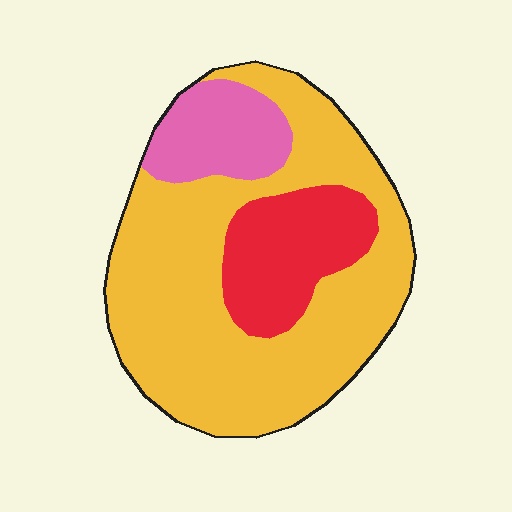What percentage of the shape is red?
Red takes up less than a quarter of the shape.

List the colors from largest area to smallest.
From largest to smallest: yellow, red, pink.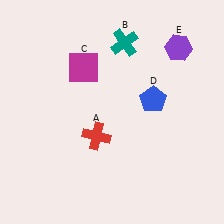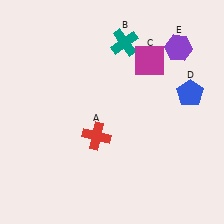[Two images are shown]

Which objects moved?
The objects that moved are: the magenta square (C), the blue pentagon (D).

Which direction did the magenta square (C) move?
The magenta square (C) moved right.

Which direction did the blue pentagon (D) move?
The blue pentagon (D) moved right.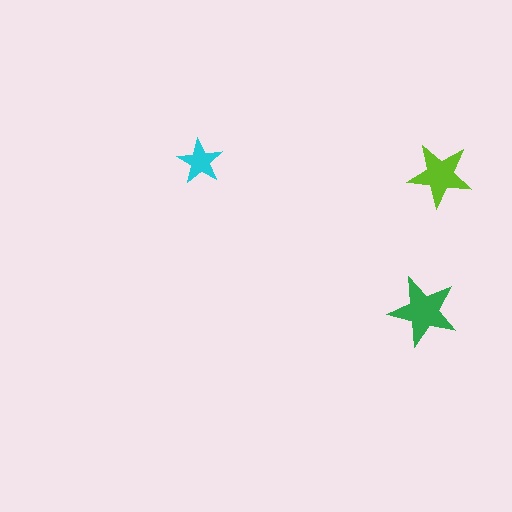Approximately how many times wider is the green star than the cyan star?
About 1.5 times wider.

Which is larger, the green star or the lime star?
The green one.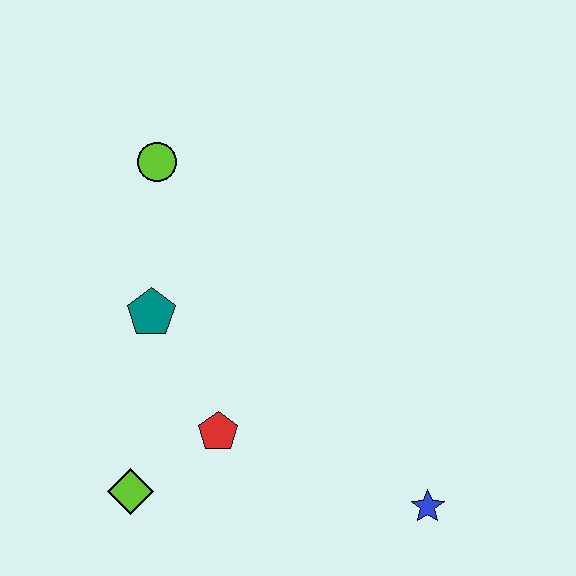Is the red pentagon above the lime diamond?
Yes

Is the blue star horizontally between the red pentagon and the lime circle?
No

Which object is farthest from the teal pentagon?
The blue star is farthest from the teal pentagon.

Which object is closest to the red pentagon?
The lime diamond is closest to the red pentagon.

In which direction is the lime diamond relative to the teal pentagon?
The lime diamond is below the teal pentagon.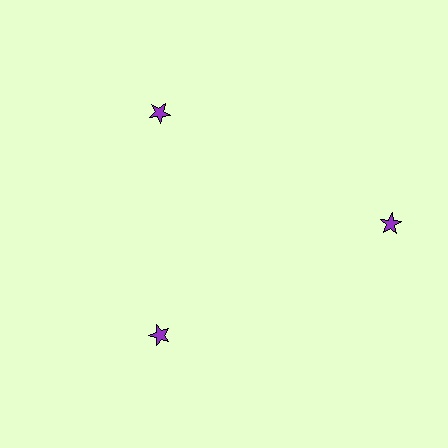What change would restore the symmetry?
The symmetry would be restored by moving it inward, back onto the ring so that all 3 stars sit at equal angles and equal distance from the center.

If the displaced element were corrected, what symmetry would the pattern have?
It would have 3-fold rotational symmetry — the pattern would map onto itself every 120 degrees.